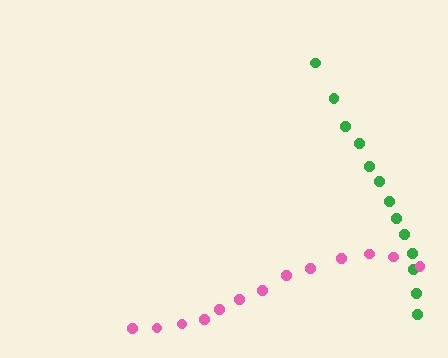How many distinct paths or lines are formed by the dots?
There are 2 distinct paths.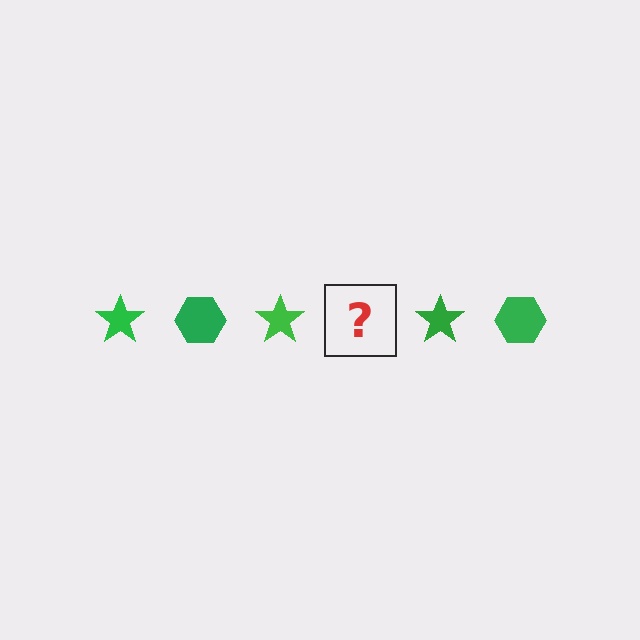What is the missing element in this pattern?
The missing element is a green hexagon.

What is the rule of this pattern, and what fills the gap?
The rule is that the pattern cycles through star, hexagon shapes in green. The gap should be filled with a green hexagon.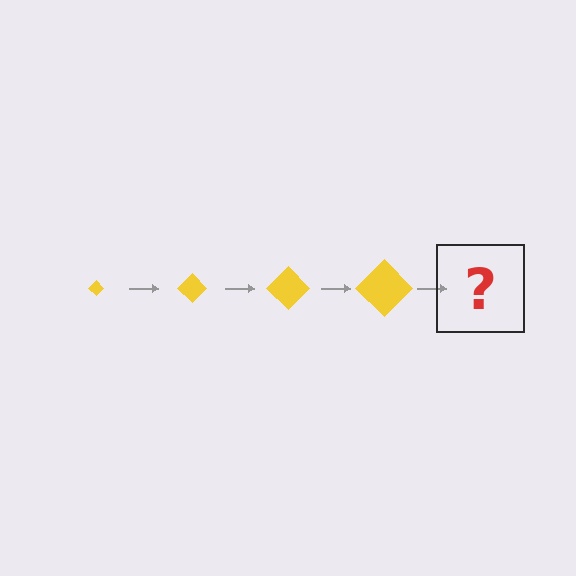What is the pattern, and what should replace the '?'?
The pattern is that the diamond gets progressively larger each step. The '?' should be a yellow diamond, larger than the previous one.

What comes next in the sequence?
The next element should be a yellow diamond, larger than the previous one.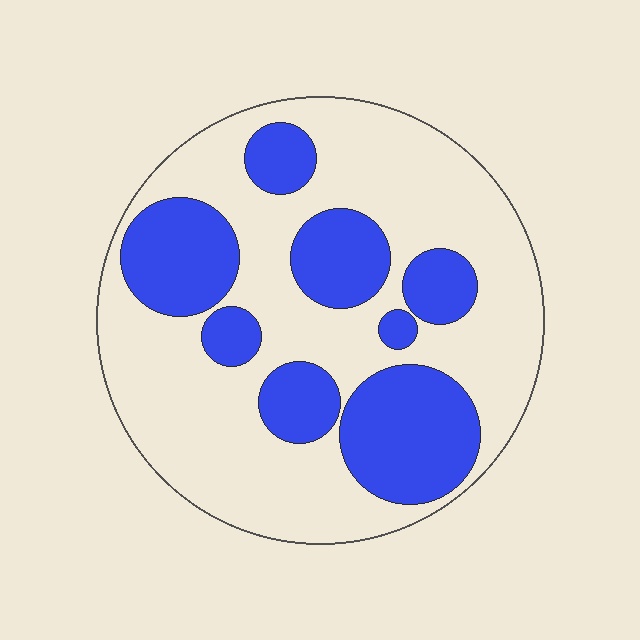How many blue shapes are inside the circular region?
8.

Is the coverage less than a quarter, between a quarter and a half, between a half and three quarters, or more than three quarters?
Between a quarter and a half.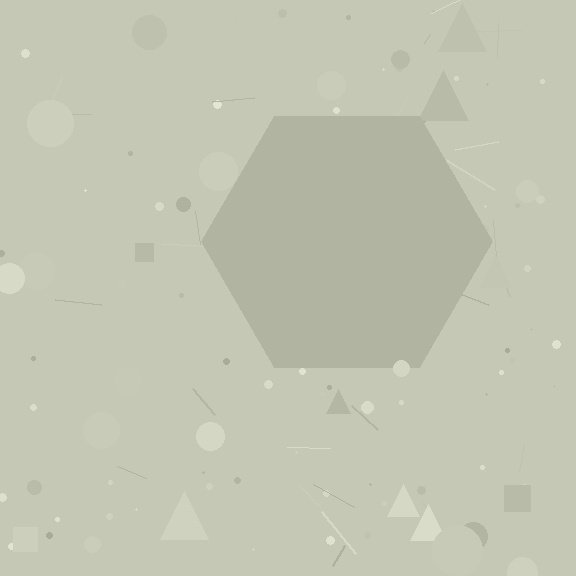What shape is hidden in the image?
A hexagon is hidden in the image.